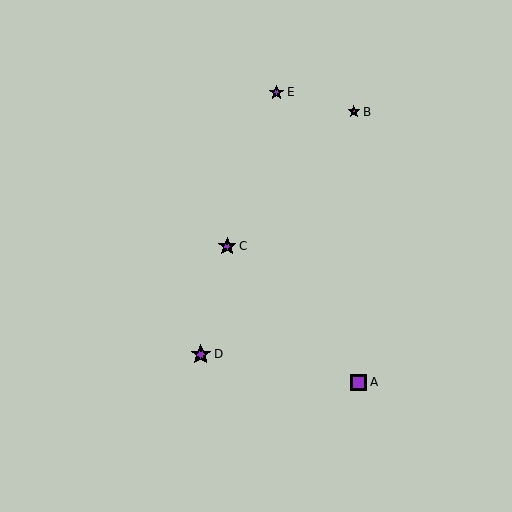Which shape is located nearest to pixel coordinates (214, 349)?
The purple star (labeled D) at (201, 354) is nearest to that location.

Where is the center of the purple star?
The center of the purple star is at (277, 92).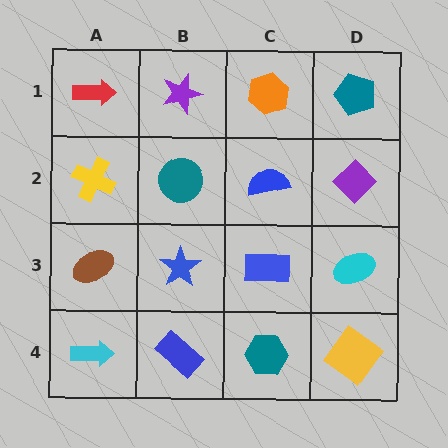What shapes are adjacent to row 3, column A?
A yellow cross (row 2, column A), a cyan arrow (row 4, column A), a blue star (row 3, column B).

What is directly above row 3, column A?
A yellow cross.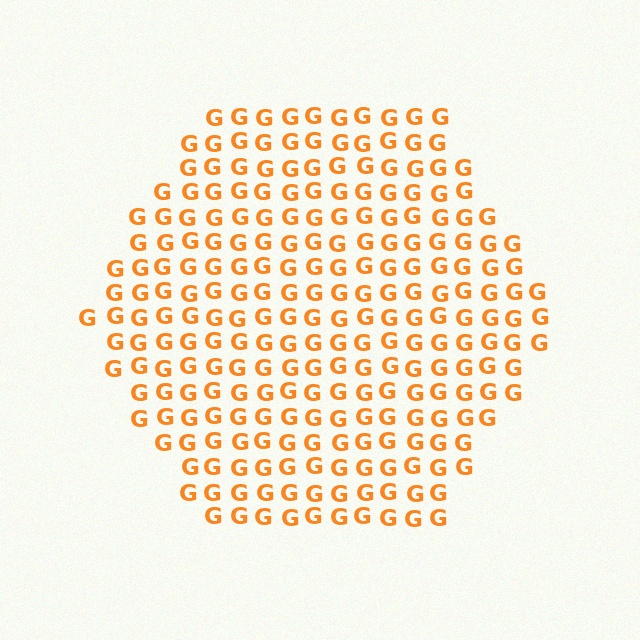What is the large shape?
The large shape is a hexagon.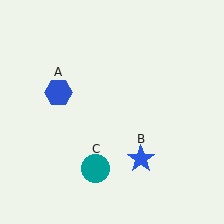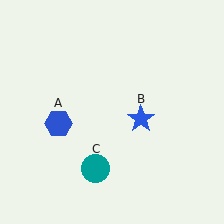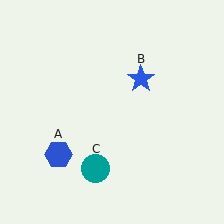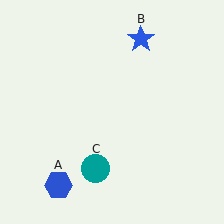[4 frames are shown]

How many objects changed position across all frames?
2 objects changed position: blue hexagon (object A), blue star (object B).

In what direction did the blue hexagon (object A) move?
The blue hexagon (object A) moved down.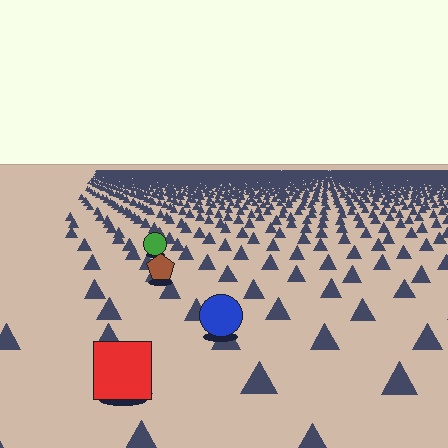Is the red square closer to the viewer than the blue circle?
Yes. The red square is closer — you can tell from the texture gradient: the ground texture is coarser near it.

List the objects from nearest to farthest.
From nearest to farthest: the red square, the blue circle, the brown pentagon, the green circle.